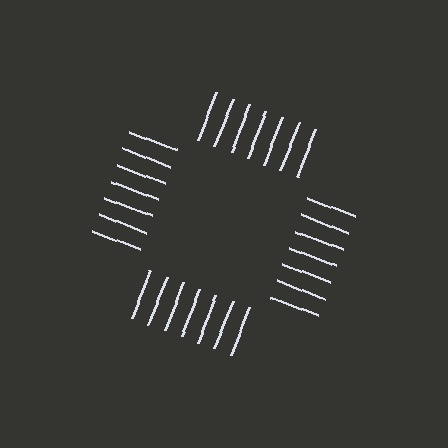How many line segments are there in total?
28 — 7 along each of the 4 edges.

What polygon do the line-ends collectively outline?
An illusory square — the line segments terminate on its edges but no continuous stroke is drawn.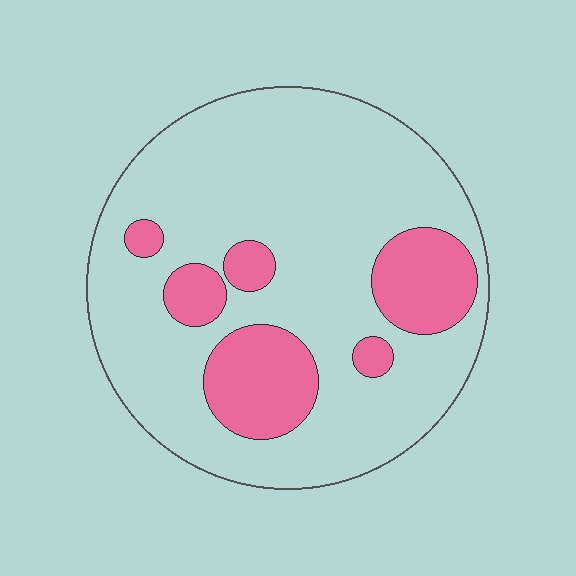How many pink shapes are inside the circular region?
6.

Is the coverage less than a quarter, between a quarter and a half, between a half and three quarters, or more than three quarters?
Less than a quarter.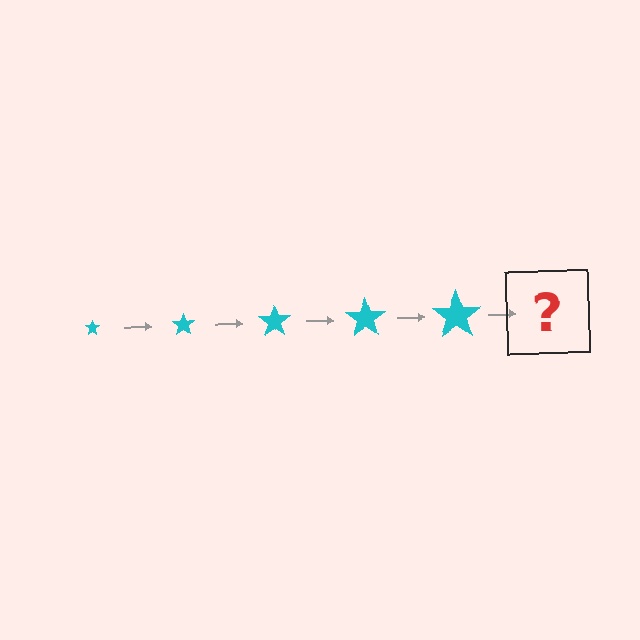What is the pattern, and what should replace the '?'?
The pattern is that the star gets progressively larger each step. The '?' should be a cyan star, larger than the previous one.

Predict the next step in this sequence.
The next step is a cyan star, larger than the previous one.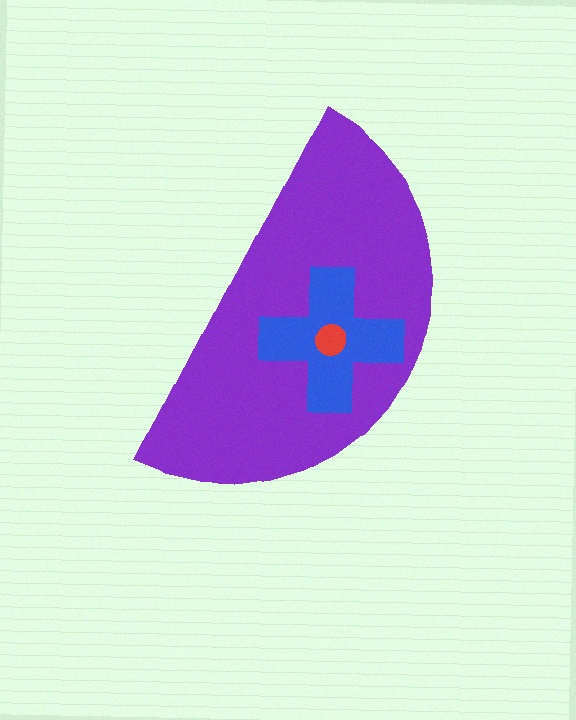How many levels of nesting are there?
3.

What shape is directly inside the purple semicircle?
The blue cross.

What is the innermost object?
The red circle.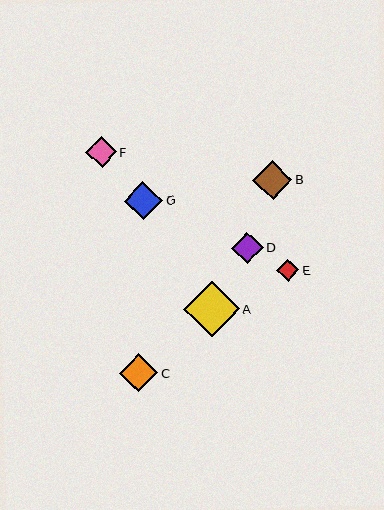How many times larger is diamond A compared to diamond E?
Diamond A is approximately 2.5 times the size of diamond E.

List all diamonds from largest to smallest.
From largest to smallest: A, B, G, C, D, F, E.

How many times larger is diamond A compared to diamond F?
Diamond A is approximately 1.8 times the size of diamond F.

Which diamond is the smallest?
Diamond E is the smallest with a size of approximately 23 pixels.